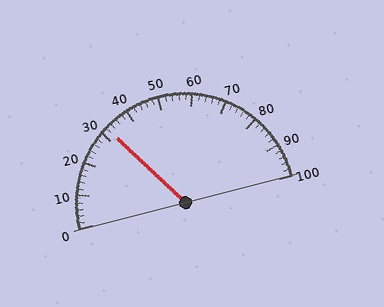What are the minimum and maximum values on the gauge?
The gauge ranges from 0 to 100.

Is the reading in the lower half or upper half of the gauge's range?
The reading is in the lower half of the range (0 to 100).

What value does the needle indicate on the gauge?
The needle indicates approximately 32.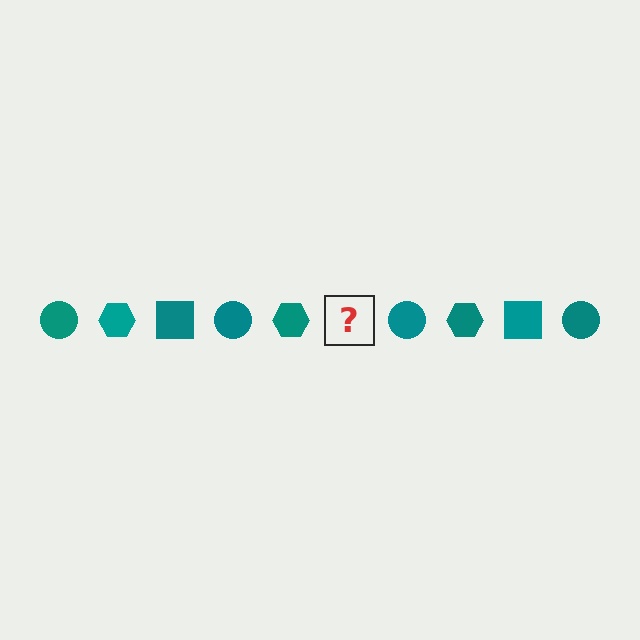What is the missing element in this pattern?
The missing element is a teal square.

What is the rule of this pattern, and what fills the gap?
The rule is that the pattern cycles through circle, hexagon, square shapes in teal. The gap should be filled with a teal square.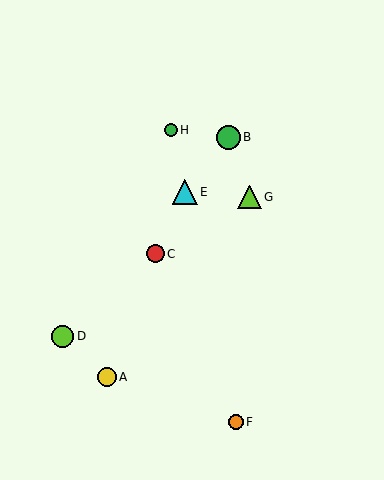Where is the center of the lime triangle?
The center of the lime triangle is at (250, 197).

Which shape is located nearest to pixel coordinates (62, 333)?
The lime circle (labeled D) at (63, 336) is nearest to that location.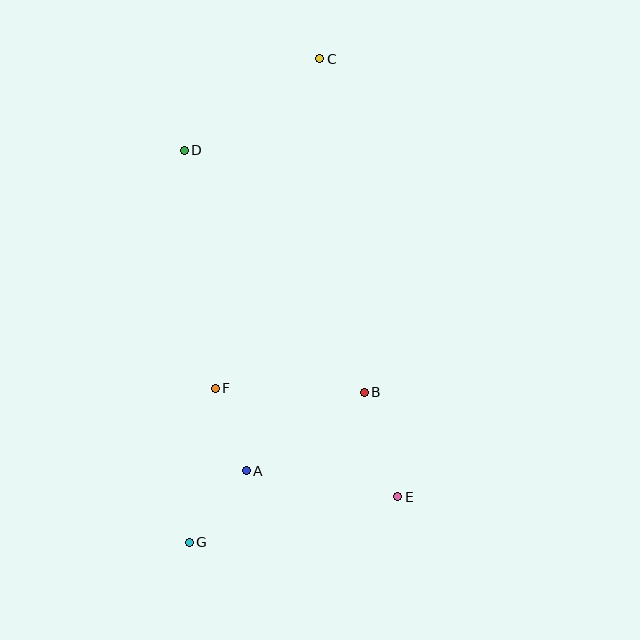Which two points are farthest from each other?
Points C and G are farthest from each other.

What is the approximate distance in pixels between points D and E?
The distance between D and E is approximately 407 pixels.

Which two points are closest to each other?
Points A and F are closest to each other.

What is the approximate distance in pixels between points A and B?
The distance between A and B is approximately 141 pixels.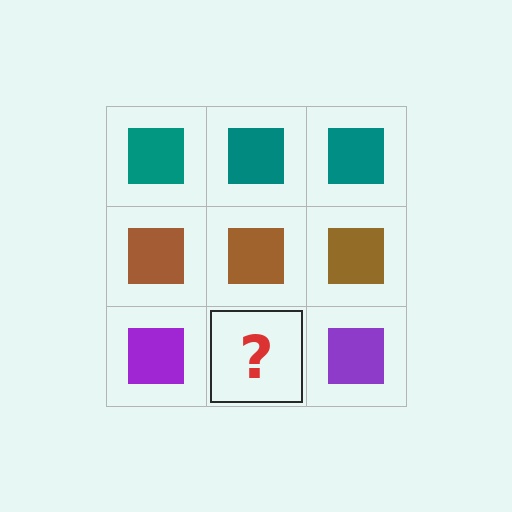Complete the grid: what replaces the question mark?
The question mark should be replaced with a purple square.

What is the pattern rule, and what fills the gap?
The rule is that each row has a consistent color. The gap should be filled with a purple square.